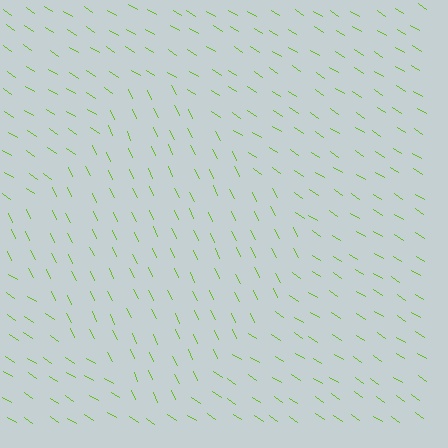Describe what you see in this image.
The image is filled with small lime line segments. A diamond region in the image has lines oriented differently from the surrounding lines, creating a visible texture boundary.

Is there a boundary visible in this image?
Yes, there is a texture boundary formed by a change in line orientation.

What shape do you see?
I see a diamond.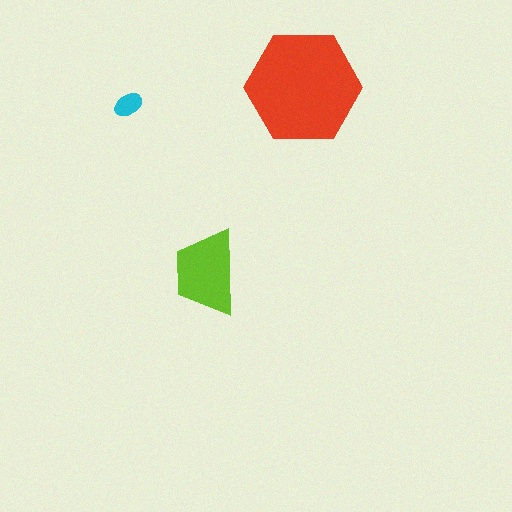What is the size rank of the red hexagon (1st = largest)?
1st.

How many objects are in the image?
There are 3 objects in the image.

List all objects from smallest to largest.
The cyan ellipse, the lime trapezoid, the red hexagon.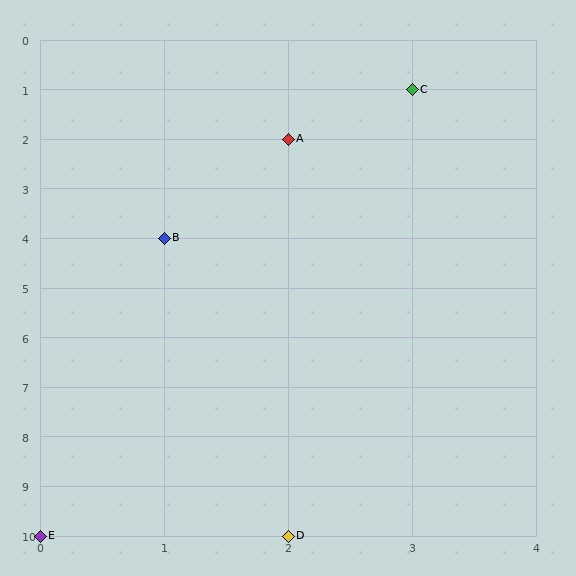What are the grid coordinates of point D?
Point D is at grid coordinates (2, 10).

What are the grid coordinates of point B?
Point B is at grid coordinates (1, 4).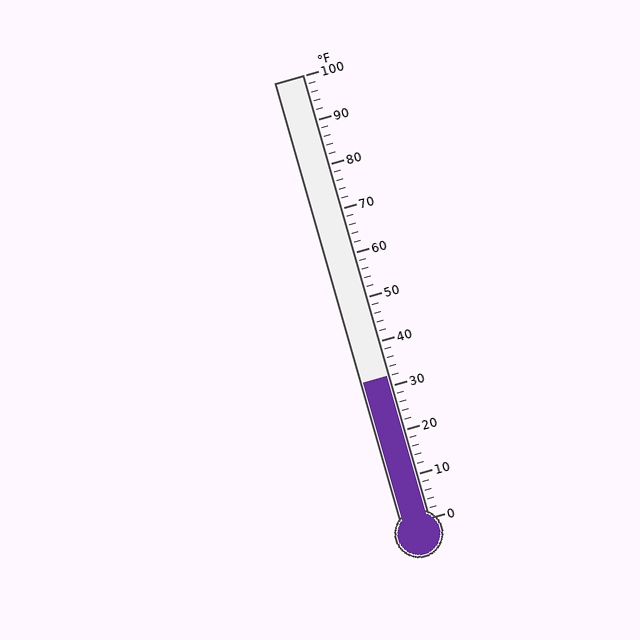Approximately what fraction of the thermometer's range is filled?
The thermometer is filled to approximately 30% of its range.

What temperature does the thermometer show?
The thermometer shows approximately 32°F.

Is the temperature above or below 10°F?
The temperature is above 10°F.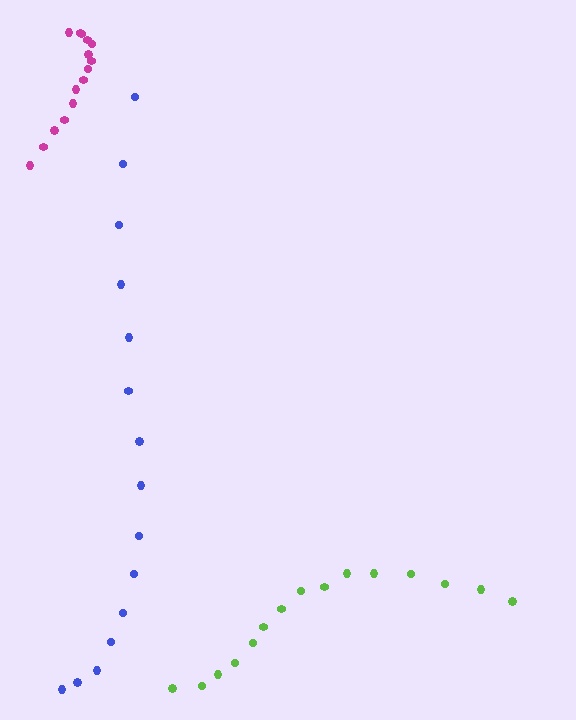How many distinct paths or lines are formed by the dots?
There are 3 distinct paths.